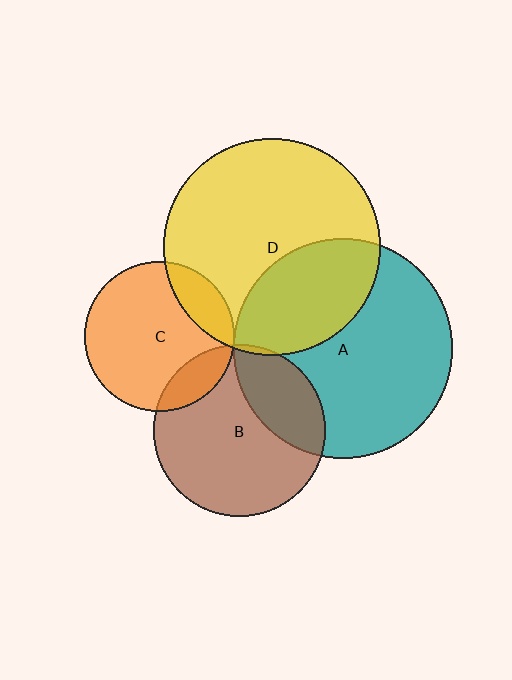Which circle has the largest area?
Circle A (teal).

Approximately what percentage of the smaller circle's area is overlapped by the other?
Approximately 5%.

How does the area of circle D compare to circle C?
Approximately 2.1 times.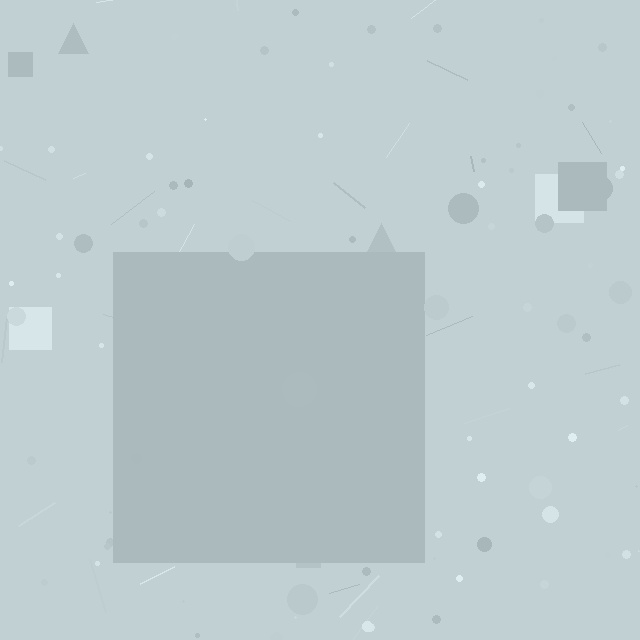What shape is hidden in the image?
A square is hidden in the image.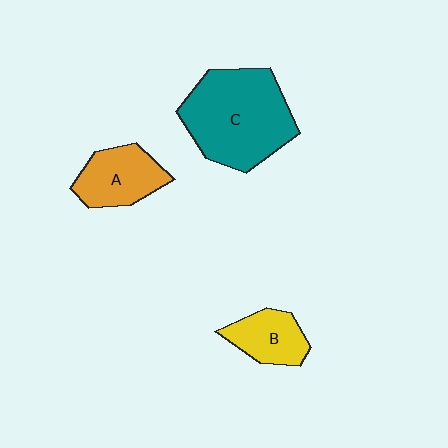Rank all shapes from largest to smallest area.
From largest to smallest: C (teal), A (orange), B (yellow).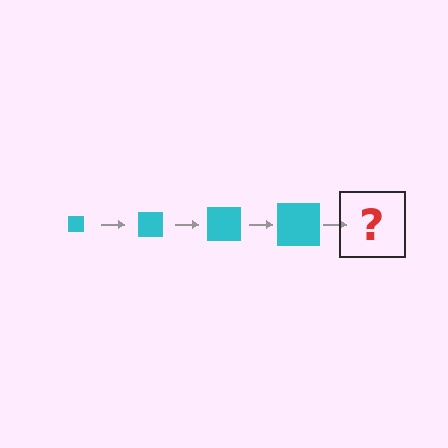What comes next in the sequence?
The next element should be a cyan square, larger than the previous one.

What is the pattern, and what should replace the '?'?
The pattern is that the square gets progressively larger each step. The '?' should be a cyan square, larger than the previous one.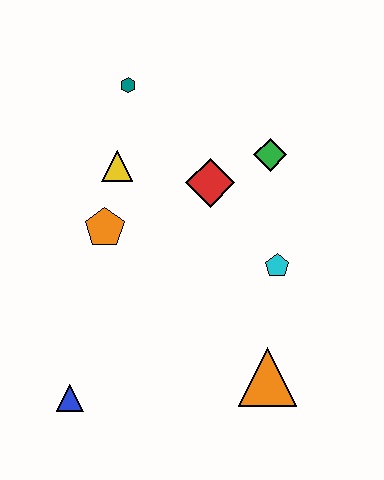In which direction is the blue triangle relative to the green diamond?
The blue triangle is below the green diamond.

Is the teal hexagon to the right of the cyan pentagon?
No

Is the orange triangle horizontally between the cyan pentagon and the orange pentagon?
Yes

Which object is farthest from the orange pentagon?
The orange triangle is farthest from the orange pentagon.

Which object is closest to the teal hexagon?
The yellow triangle is closest to the teal hexagon.